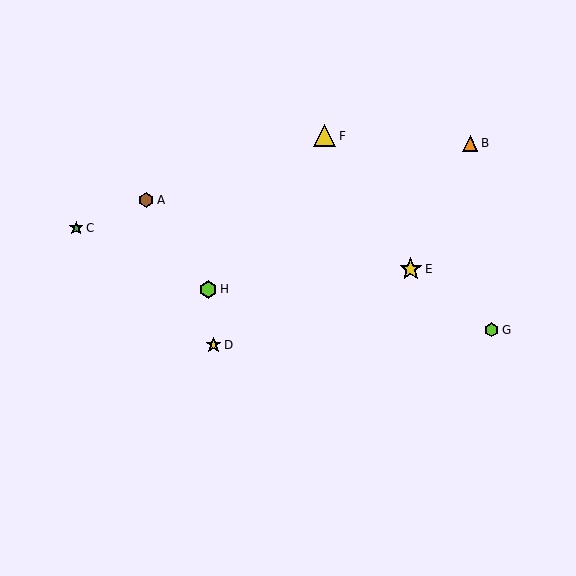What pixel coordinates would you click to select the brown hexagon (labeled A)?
Click at (146, 200) to select the brown hexagon A.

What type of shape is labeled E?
Shape E is a yellow star.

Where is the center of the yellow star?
The center of the yellow star is at (213, 345).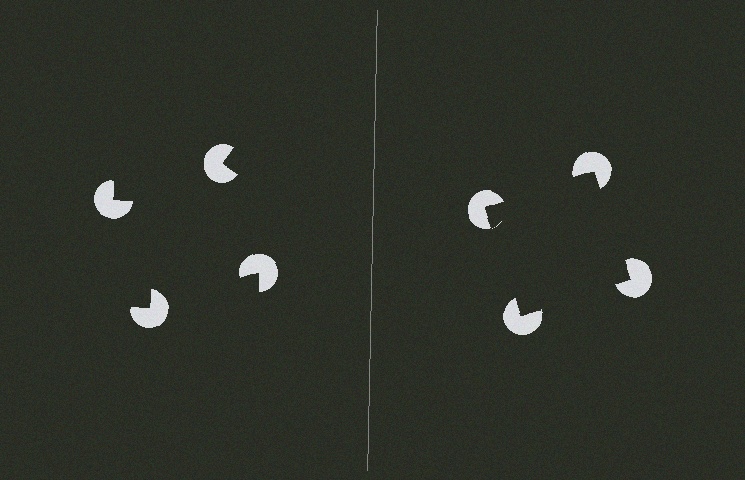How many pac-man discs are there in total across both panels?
8 — 4 on each side.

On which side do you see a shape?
An illusory square appears on the right side. On the left side the wedge cuts are rotated, so no coherent shape forms.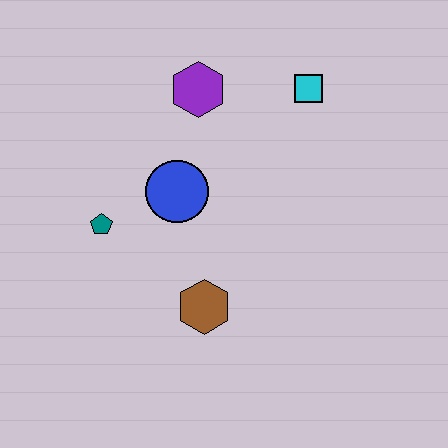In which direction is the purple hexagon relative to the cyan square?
The purple hexagon is to the left of the cyan square.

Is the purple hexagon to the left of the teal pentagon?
No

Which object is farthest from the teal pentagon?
The cyan square is farthest from the teal pentagon.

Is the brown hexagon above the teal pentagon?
No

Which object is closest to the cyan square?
The purple hexagon is closest to the cyan square.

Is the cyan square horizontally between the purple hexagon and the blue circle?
No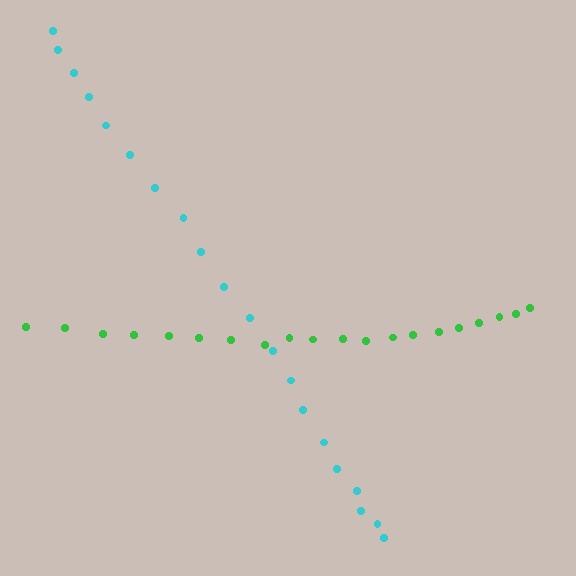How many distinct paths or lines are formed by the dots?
There are 2 distinct paths.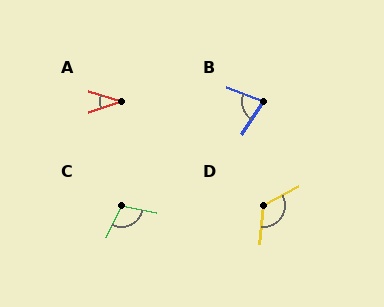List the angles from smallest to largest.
A (35°), B (77°), C (103°), D (123°).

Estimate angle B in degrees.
Approximately 77 degrees.